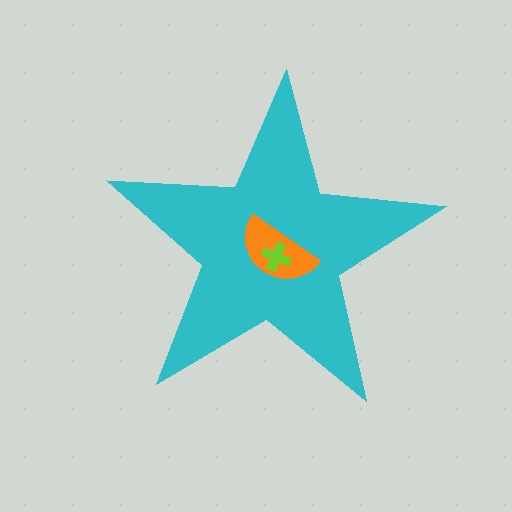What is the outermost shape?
The cyan star.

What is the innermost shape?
The lime cross.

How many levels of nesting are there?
3.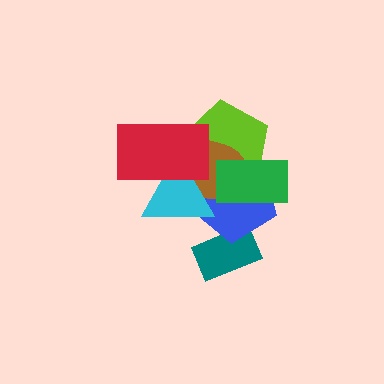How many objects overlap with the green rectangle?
3 objects overlap with the green rectangle.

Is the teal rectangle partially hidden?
Yes, it is partially covered by another shape.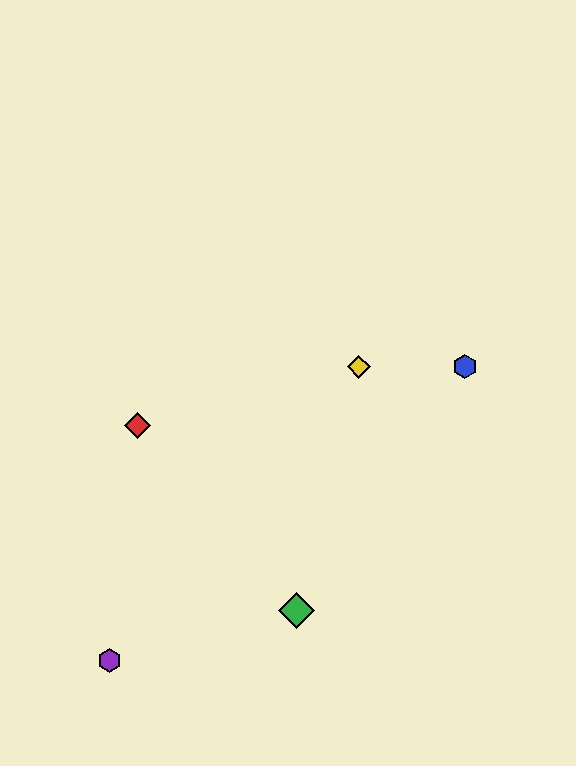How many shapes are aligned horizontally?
2 shapes (the blue hexagon, the yellow diamond) are aligned horizontally.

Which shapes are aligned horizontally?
The blue hexagon, the yellow diamond are aligned horizontally.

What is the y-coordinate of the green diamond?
The green diamond is at y≈610.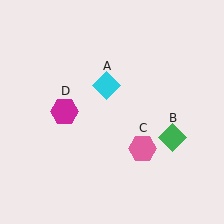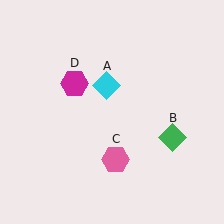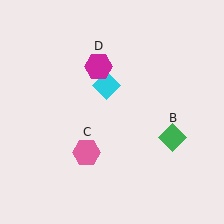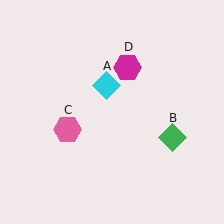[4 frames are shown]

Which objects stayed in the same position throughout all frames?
Cyan diamond (object A) and green diamond (object B) remained stationary.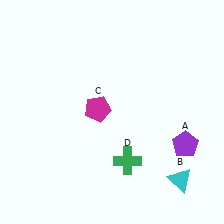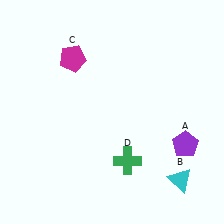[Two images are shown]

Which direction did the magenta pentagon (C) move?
The magenta pentagon (C) moved up.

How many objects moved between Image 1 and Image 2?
1 object moved between the two images.